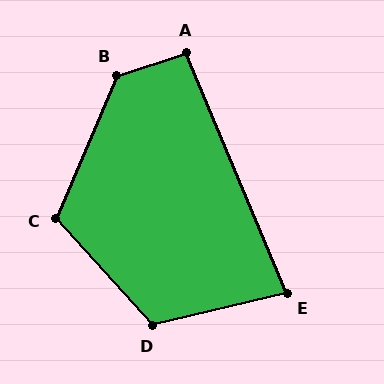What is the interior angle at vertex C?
Approximately 115 degrees (obtuse).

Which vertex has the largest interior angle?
B, at approximately 131 degrees.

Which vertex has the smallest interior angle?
E, at approximately 81 degrees.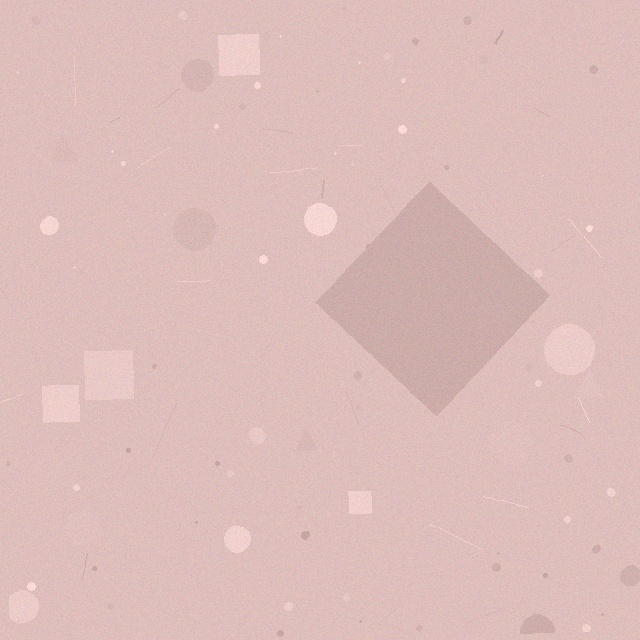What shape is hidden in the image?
A diamond is hidden in the image.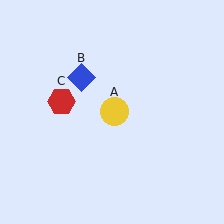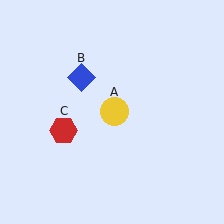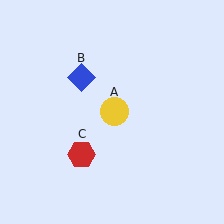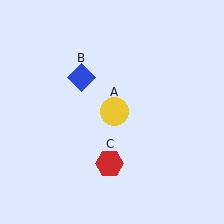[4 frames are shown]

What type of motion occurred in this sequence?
The red hexagon (object C) rotated counterclockwise around the center of the scene.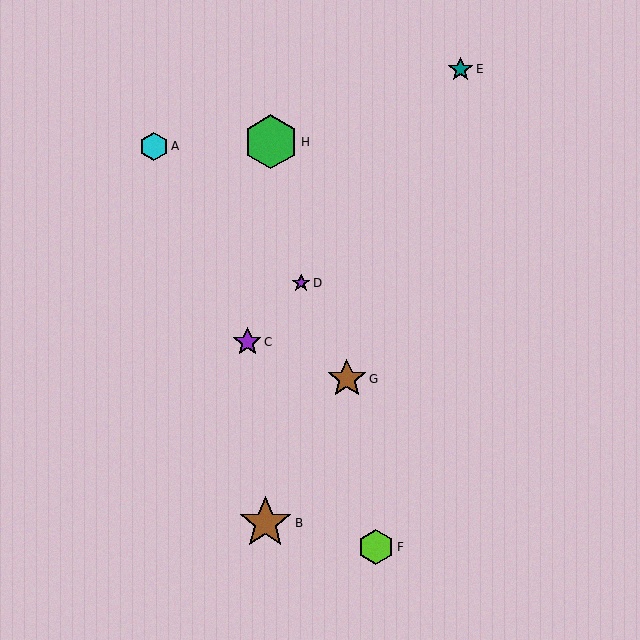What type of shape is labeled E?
Shape E is a teal star.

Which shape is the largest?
The green hexagon (labeled H) is the largest.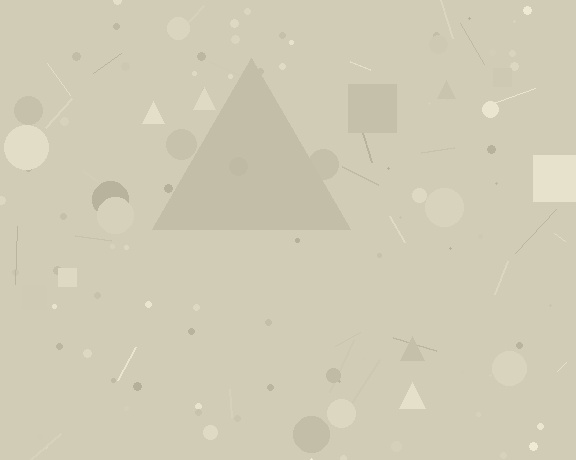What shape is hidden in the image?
A triangle is hidden in the image.